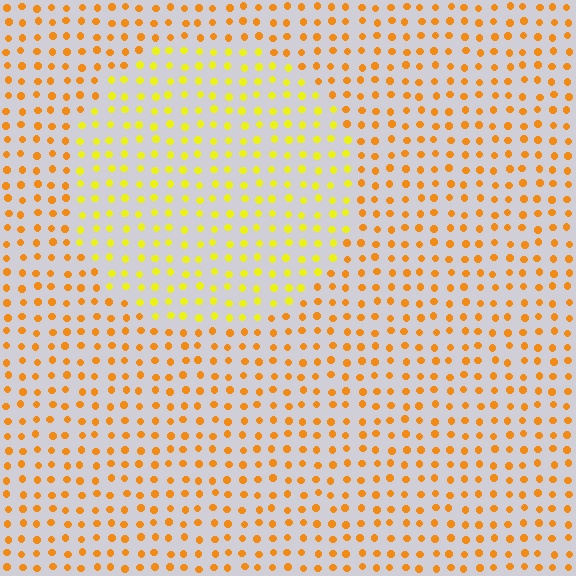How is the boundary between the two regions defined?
The boundary is defined purely by a slight shift in hue (about 30 degrees). Spacing, size, and orientation are identical on both sides.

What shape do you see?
I see a circle.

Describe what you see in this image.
The image is filled with small orange elements in a uniform arrangement. A circle-shaped region is visible where the elements are tinted to a slightly different hue, forming a subtle color boundary.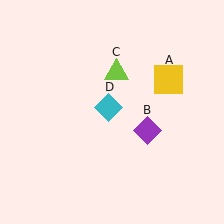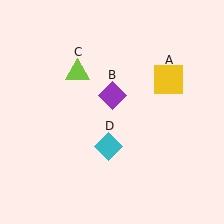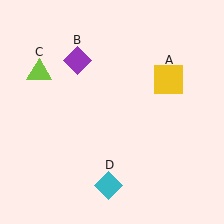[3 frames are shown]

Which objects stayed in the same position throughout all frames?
Yellow square (object A) remained stationary.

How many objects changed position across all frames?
3 objects changed position: purple diamond (object B), lime triangle (object C), cyan diamond (object D).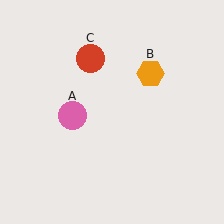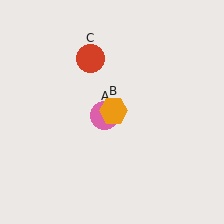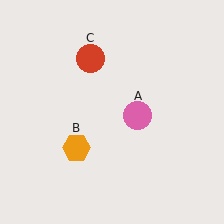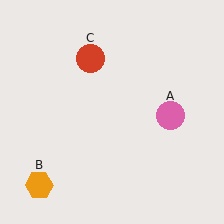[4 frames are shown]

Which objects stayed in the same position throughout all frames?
Red circle (object C) remained stationary.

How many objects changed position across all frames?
2 objects changed position: pink circle (object A), orange hexagon (object B).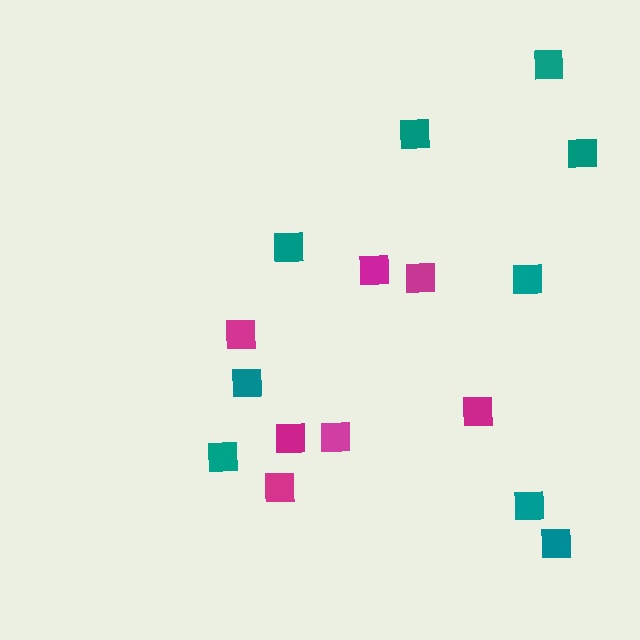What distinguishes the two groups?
There are 2 groups: one group of teal squares (9) and one group of magenta squares (7).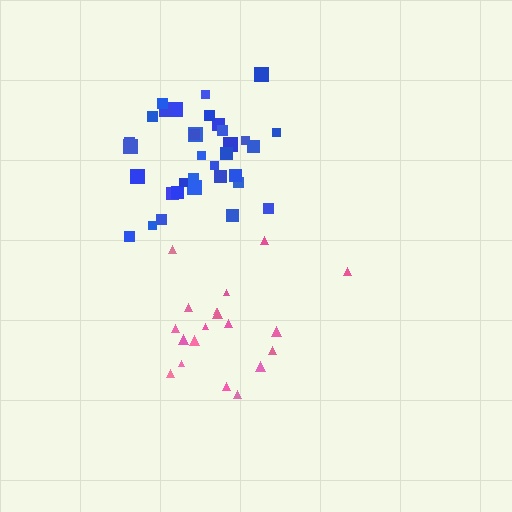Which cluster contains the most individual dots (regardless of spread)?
Blue (34).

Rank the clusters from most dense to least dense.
blue, pink.